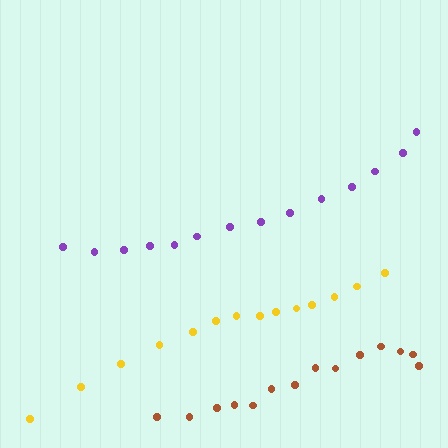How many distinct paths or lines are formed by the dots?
There are 3 distinct paths.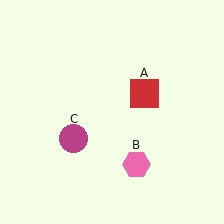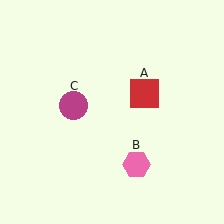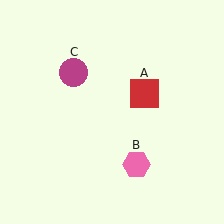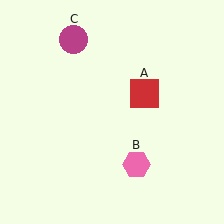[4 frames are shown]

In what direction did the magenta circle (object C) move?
The magenta circle (object C) moved up.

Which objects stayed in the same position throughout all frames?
Red square (object A) and pink hexagon (object B) remained stationary.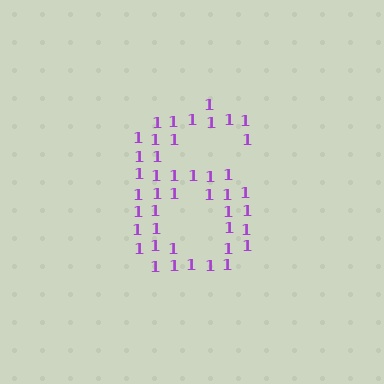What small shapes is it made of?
It is made of small digit 1's.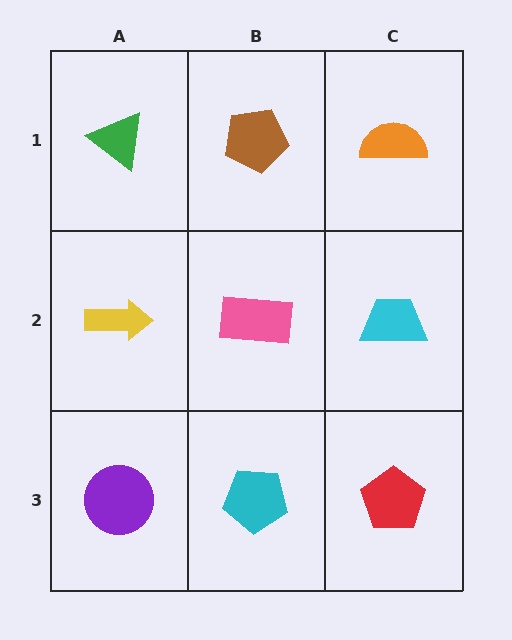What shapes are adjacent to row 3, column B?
A pink rectangle (row 2, column B), a purple circle (row 3, column A), a red pentagon (row 3, column C).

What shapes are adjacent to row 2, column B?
A brown pentagon (row 1, column B), a cyan pentagon (row 3, column B), a yellow arrow (row 2, column A), a cyan trapezoid (row 2, column C).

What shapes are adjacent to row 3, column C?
A cyan trapezoid (row 2, column C), a cyan pentagon (row 3, column B).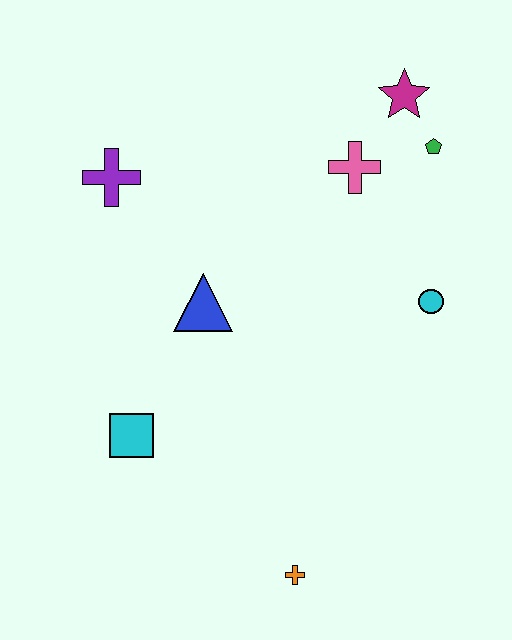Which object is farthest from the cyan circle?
The purple cross is farthest from the cyan circle.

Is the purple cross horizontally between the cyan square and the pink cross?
No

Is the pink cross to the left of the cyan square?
No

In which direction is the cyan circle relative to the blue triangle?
The cyan circle is to the right of the blue triangle.